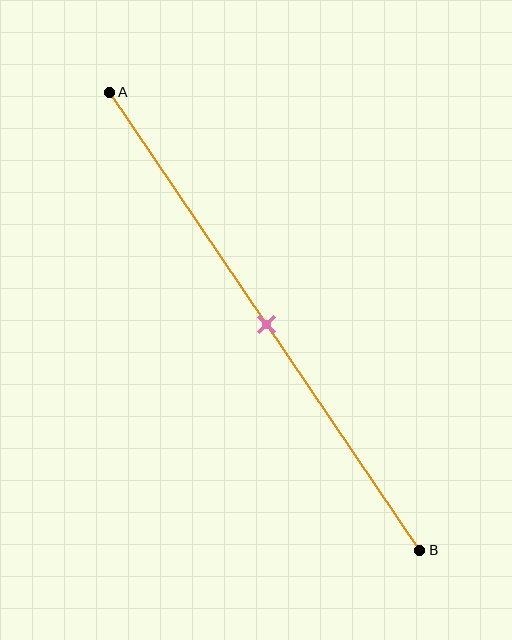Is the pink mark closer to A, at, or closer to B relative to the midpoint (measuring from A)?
The pink mark is approximately at the midpoint of segment AB.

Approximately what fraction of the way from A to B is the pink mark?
The pink mark is approximately 50% of the way from A to B.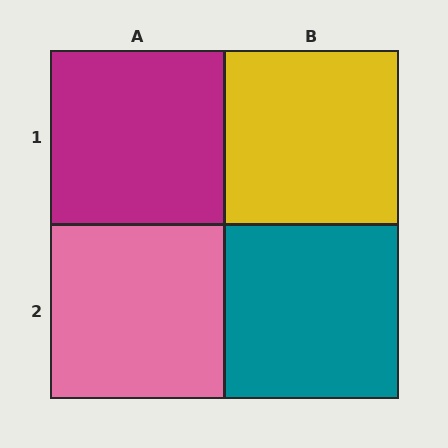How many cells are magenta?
1 cell is magenta.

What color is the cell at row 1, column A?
Magenta.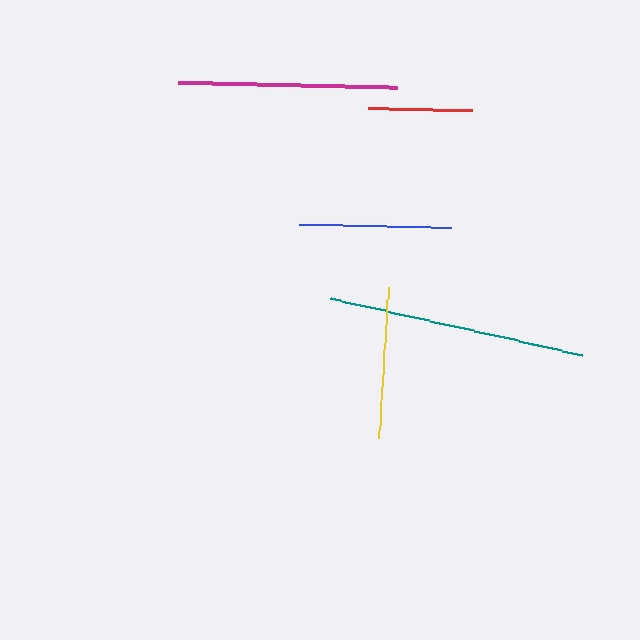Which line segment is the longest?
The teal line is the longest at approximately 259 pixels.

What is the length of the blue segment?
The blue segment is approximately 152 pixels long.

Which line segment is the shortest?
The red line is the shortest at approximately 104 pixels.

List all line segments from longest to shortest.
From longest to shortest: teal, magenta, yellow, blue, red.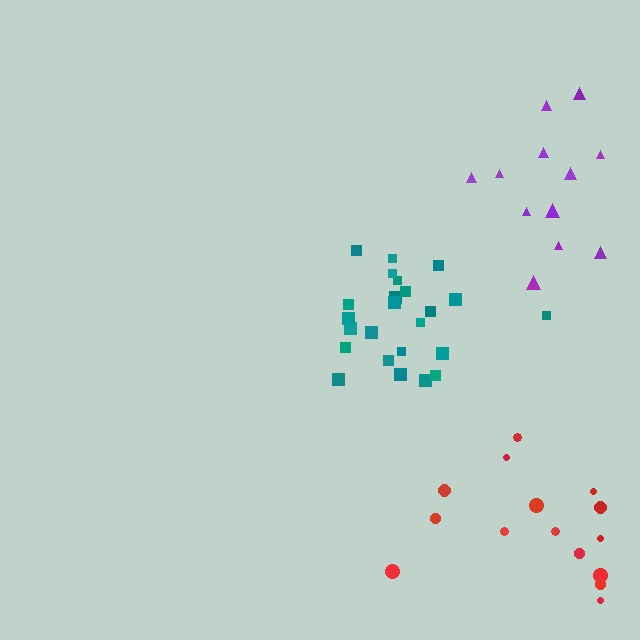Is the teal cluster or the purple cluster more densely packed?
Teal.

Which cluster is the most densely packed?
Teal.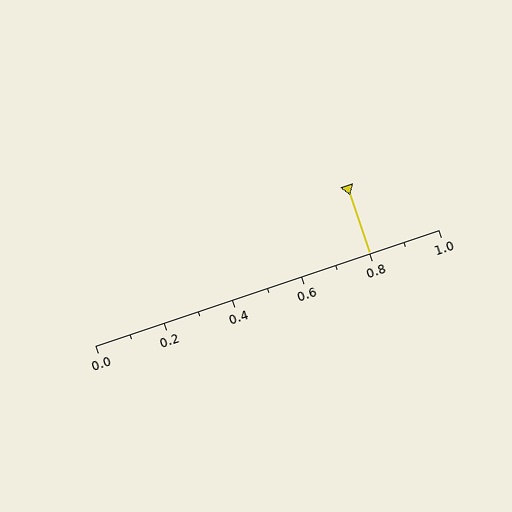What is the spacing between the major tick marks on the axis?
The major ticks are spaced 0.2 apart.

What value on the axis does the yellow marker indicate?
The marker indicates approximately 0.8.